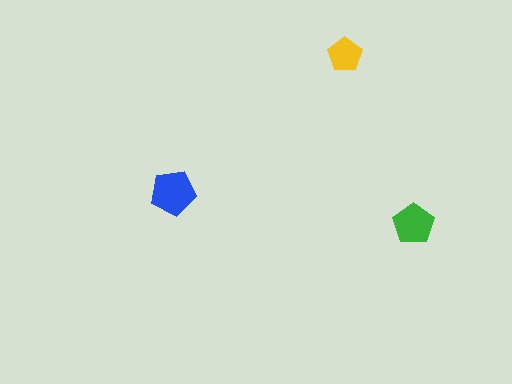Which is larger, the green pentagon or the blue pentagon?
The blue one.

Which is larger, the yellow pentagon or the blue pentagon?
The blue one.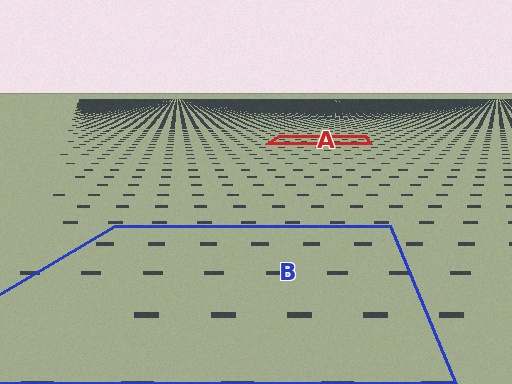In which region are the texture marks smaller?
The texture marks are smaller in region A, because it is farther away.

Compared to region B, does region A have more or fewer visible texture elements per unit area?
Region A has more texture elements per unit area — they are packed more densely because it is farther away.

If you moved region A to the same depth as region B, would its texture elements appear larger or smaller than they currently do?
They would appear larger. At a closer depth, the same texture elements are projected at a bigger on-screen size.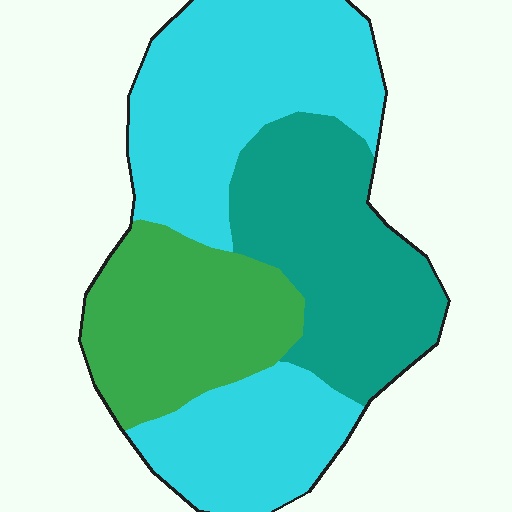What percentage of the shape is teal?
Teal covers about 30% of the shape.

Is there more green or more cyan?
Cyan.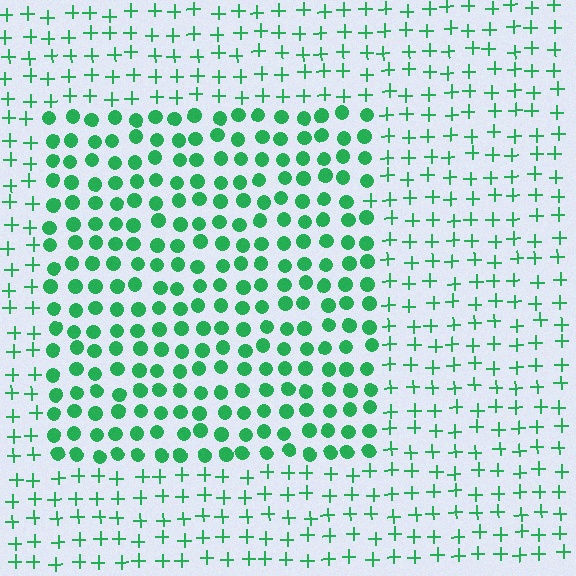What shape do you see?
I see a rectangle.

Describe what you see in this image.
The image is filled with small green elements arranged in a uniform grid. A rectangle-shaped region contains circles, while the surrounding area contains plus signs. The boundary is defined purely by the change in element shape.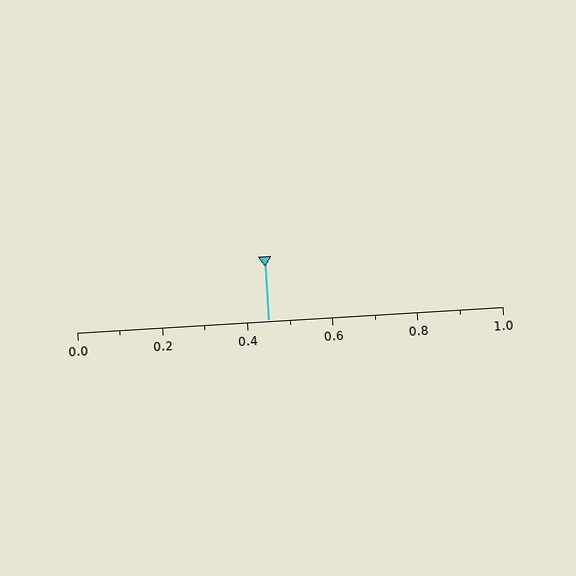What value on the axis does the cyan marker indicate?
The marker indicates approximately 0.45.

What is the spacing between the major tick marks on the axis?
The major ticks are spaced 0.2 apart.